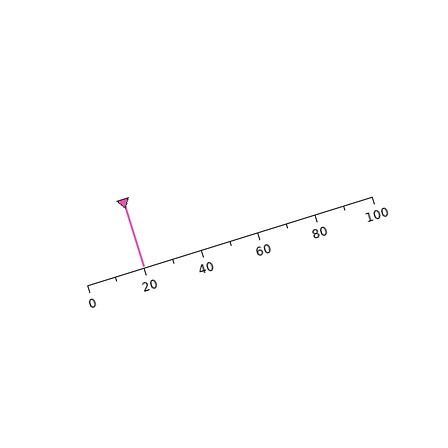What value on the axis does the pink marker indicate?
The marker indicates approximately 20.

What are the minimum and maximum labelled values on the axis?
The axis runs from 0 to 100.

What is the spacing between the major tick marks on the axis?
The major ticks are spaced 20 apart.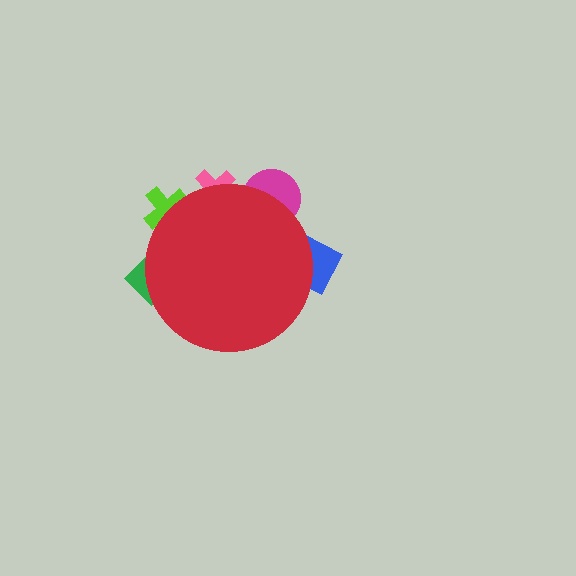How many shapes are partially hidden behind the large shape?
5 shapes are partially hidden.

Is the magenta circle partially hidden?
Yes, the magenta circle is partially hidden behind the red circle.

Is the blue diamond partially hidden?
Yes, the blue diamond is partially hidden behind the red circle.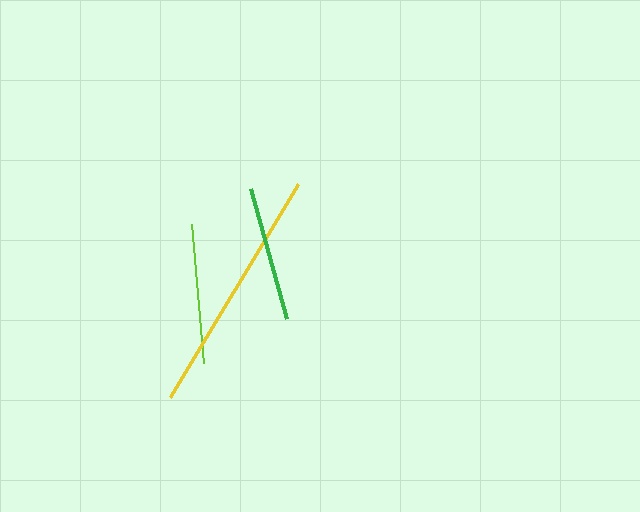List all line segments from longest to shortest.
From longest to shortest: yellow, lime, green.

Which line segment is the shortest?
The green line is the shortest at approximately 135 pixels.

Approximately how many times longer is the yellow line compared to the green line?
The yellow line is approximately 1.9 times the length of the green line.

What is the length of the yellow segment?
The yellow segment is approximately 249 pixels long.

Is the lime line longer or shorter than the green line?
The lime line is longer than the green line.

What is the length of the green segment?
The green segment is approximately 135 pixels long.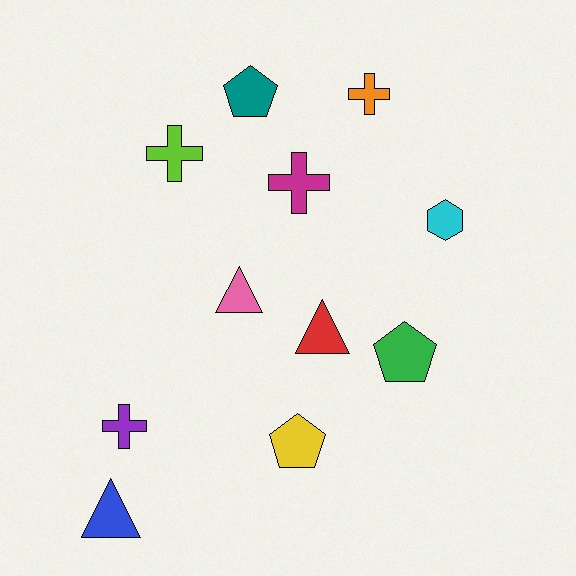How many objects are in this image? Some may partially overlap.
There are 11 objects.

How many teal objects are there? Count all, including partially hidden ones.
There is 1 teal object.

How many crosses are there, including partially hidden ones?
There are 4 crosses.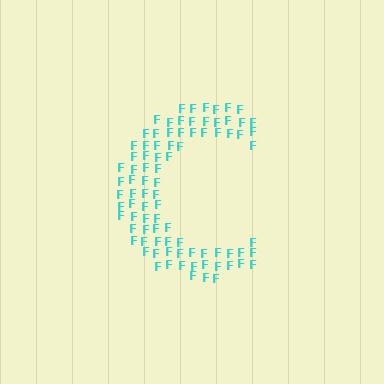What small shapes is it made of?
It is made of small letter F's.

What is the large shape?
The large shape is the letter C.